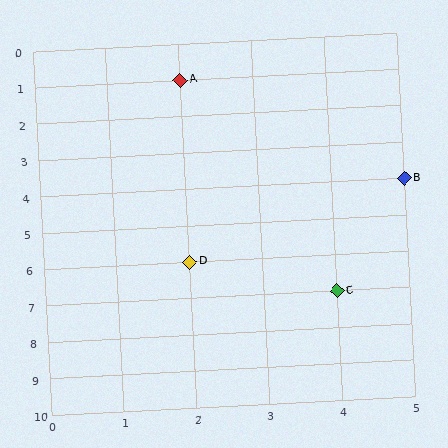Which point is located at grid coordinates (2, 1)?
Point A is at (2, 1).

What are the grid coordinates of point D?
Point D is at grid coordinates (2, 6).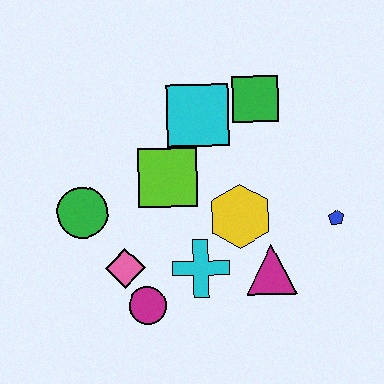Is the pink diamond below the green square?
Yes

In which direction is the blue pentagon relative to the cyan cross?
The blue pentagon is to the right of the cyan cross.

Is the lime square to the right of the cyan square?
No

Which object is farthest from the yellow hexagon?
The green circle is farthest from the yellow hexagon.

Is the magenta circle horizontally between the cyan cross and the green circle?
Yes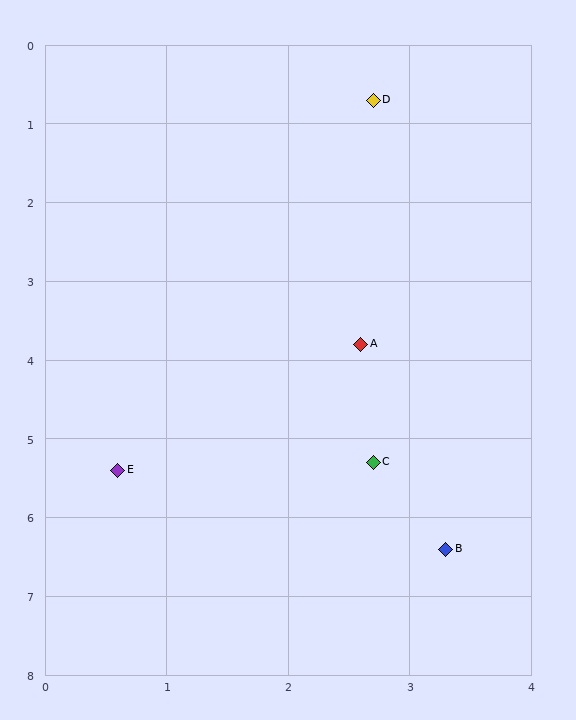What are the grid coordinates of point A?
Point A is at approximately (2.6, 3.8).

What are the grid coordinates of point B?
Point B is at approximately (3.3, 6.4).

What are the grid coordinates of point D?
Point D is at approximately (2.7, 0.7).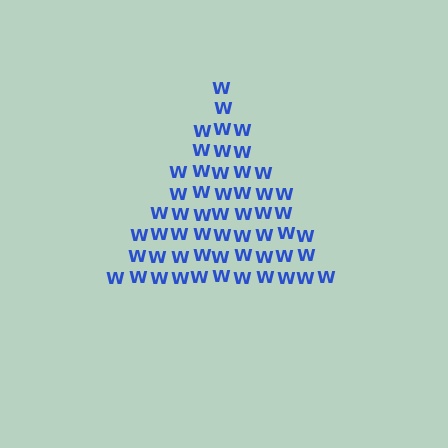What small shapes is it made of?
It is made of small letter W's.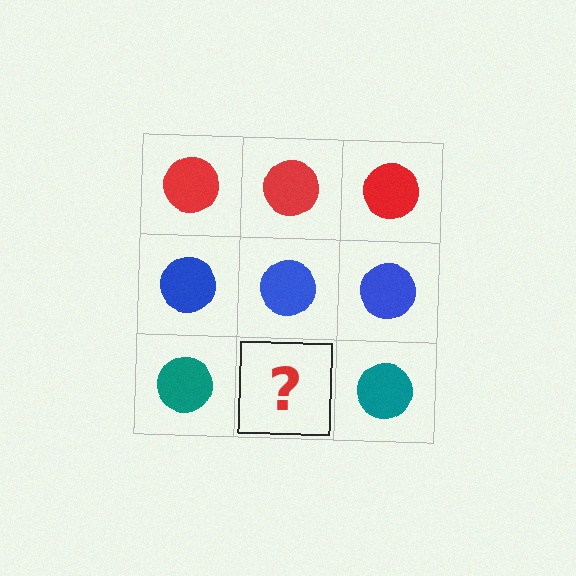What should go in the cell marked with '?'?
The missing cell should contain a teal circle.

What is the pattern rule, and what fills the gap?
The rule is that each row has a consistent color. The gap should be filled with a teal circle.